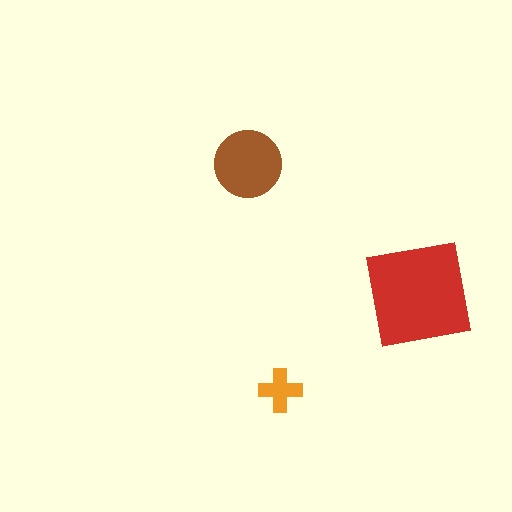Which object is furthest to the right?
The red square is rightmost.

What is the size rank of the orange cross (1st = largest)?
3rd.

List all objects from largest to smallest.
The red square, the brown circle, the orange cross.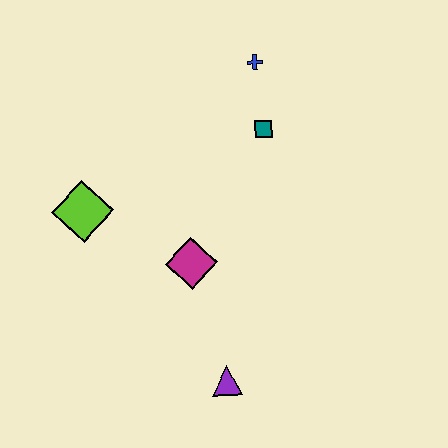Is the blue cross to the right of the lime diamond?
Yes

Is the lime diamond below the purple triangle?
No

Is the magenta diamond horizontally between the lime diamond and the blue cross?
Yes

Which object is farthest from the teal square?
The purple triangle is farthest from the teal square.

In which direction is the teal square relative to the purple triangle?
The teal square is above the purple triangle.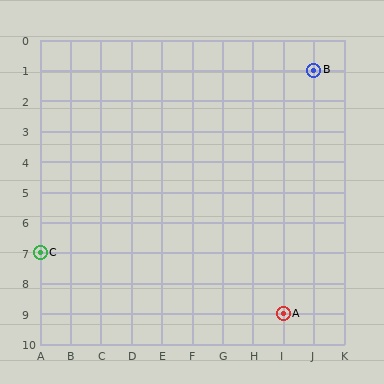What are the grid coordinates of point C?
Point C is at grid coordinates (A, 7).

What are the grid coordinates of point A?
Point A is at grid coordinates (I, 9).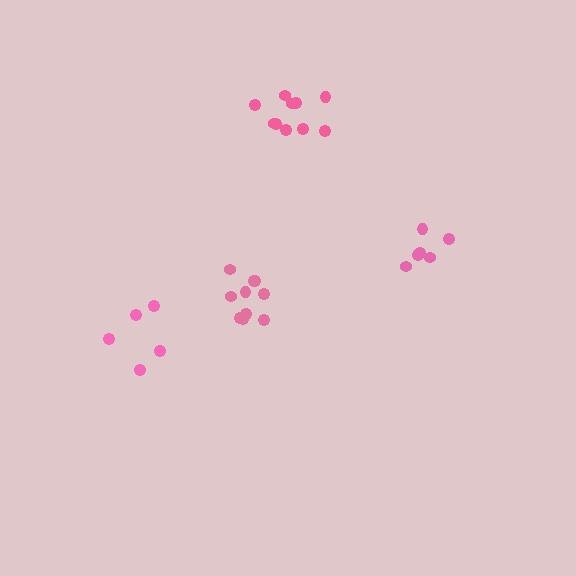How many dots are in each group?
Group 1: 10 dots, Group 2: 6 dots, Group 3: 5 dots, Group 4: 10 dots (31 total).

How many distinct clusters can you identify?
There are 4 distinct clusters.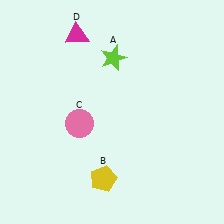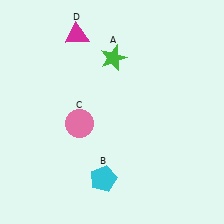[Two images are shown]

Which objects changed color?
A changed from lime to green. B changed from yellow to cyan.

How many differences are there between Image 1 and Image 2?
There are 2 differences between the two images.